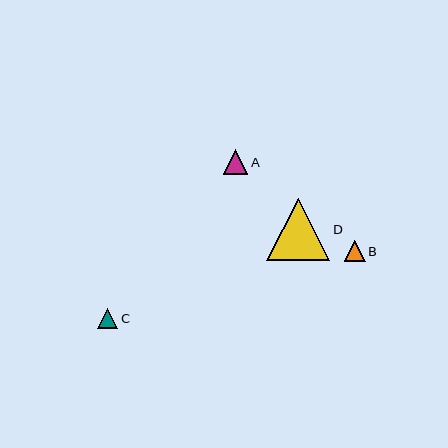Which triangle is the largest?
Triangle D is the largest with a size of approximately 63 pixels.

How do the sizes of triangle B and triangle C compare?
Triangle B and triangle C are approximately the same size.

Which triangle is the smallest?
Triangle C is the smallest with a size of approximately 20 pixels.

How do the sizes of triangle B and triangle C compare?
Triangle B and triangle C are approximately the same size.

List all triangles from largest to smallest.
From largest to smallest: D, A, B, C.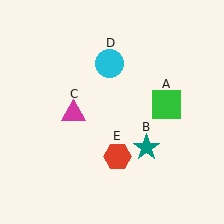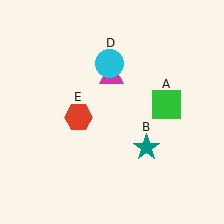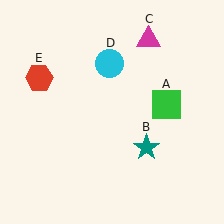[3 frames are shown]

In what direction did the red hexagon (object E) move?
The red hexagon (object E) moved up and to the left.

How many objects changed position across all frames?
2 objects changed position: magenta triangle (object C), red hexagon (object E).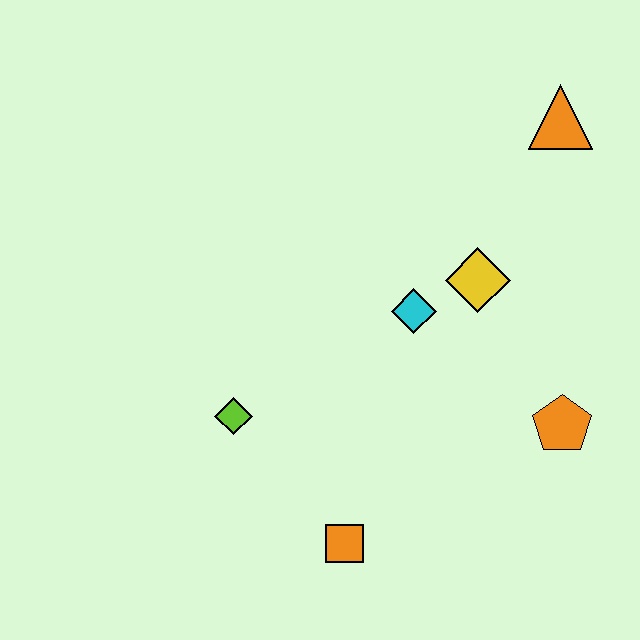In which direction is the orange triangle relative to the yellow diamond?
The orange triangle is above the yellow diamond.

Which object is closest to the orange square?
The lime diamond is closest to the orange square.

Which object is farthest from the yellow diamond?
The orange square is farthest from the yellow diamond.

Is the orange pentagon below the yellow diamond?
Yes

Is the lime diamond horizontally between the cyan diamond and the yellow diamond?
No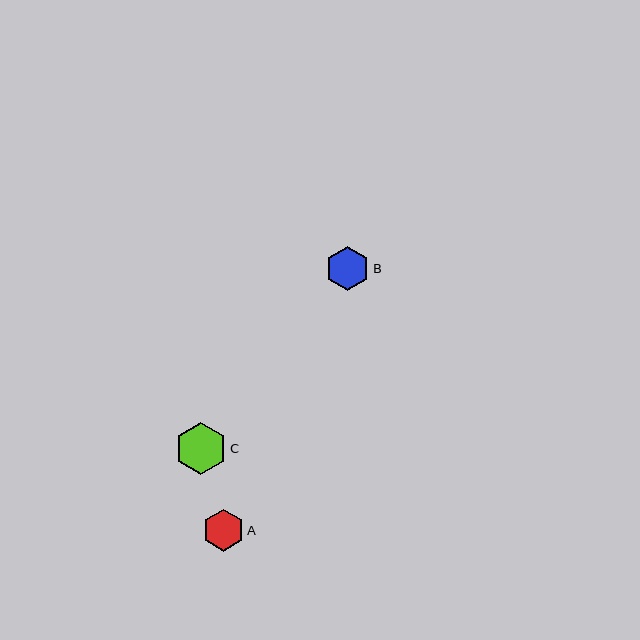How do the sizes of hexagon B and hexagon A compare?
Hexagon B and hexagon A are approximately the same size.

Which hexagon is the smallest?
Hexagon A is the smallest with a size of approximately 41 pixels.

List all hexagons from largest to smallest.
From largest to smallest: C, B, A.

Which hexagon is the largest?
Hexagon C is the largest with a size of approximately 51 pixels.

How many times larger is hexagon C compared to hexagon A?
Hexagon C is approximately 1.2 times the size of hexagon A.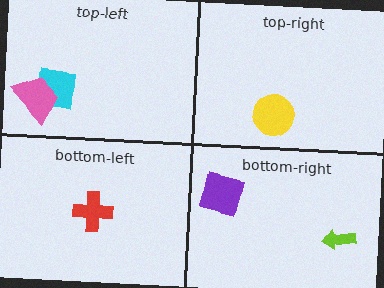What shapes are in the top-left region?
The cyan square, the pink trapezoid.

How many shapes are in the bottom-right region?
2.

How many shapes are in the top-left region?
2.